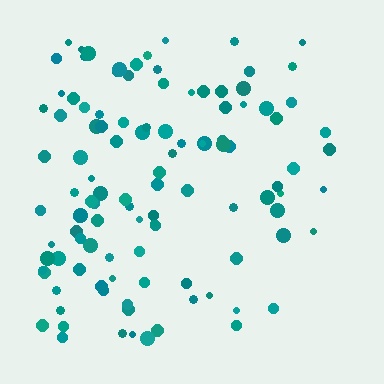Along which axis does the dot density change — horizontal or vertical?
Horizontal.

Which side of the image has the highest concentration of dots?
The left.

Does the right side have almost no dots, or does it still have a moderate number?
Still a moderate number, just noticeably fewer than the left.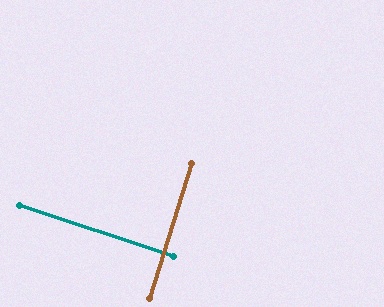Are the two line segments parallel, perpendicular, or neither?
Perpendicular — they meet at approximately 89°.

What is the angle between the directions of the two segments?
Approximately 89 degrees.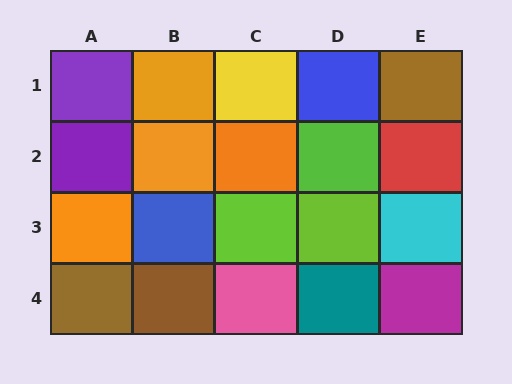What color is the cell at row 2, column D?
Lime.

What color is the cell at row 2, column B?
Orange.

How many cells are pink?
1 cell is pink.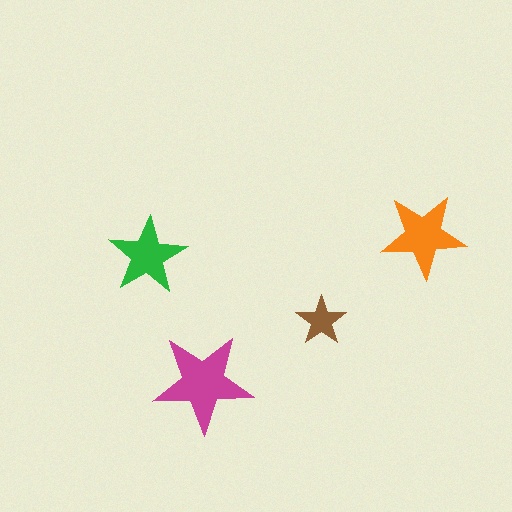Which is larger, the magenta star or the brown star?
The magenta one.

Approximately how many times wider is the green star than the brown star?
About 1.5 times wider.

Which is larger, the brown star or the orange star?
The orange one.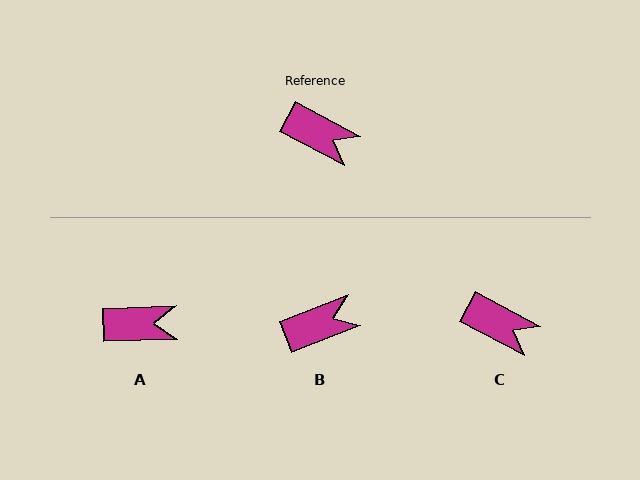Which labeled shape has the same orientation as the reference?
C.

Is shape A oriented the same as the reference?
No, it is off by about 30 degrees.